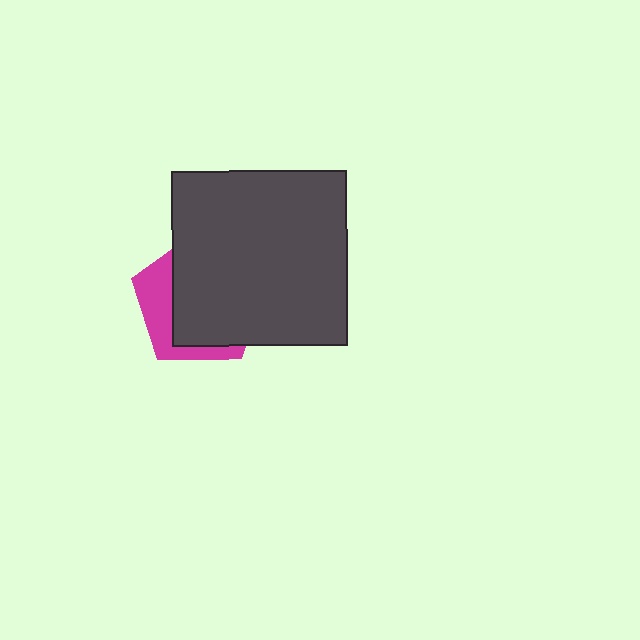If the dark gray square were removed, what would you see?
You would see the complete magenta pentagon.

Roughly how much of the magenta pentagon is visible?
A small part of it is visible (roughly 31%).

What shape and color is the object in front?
The object in front is a dark gray square.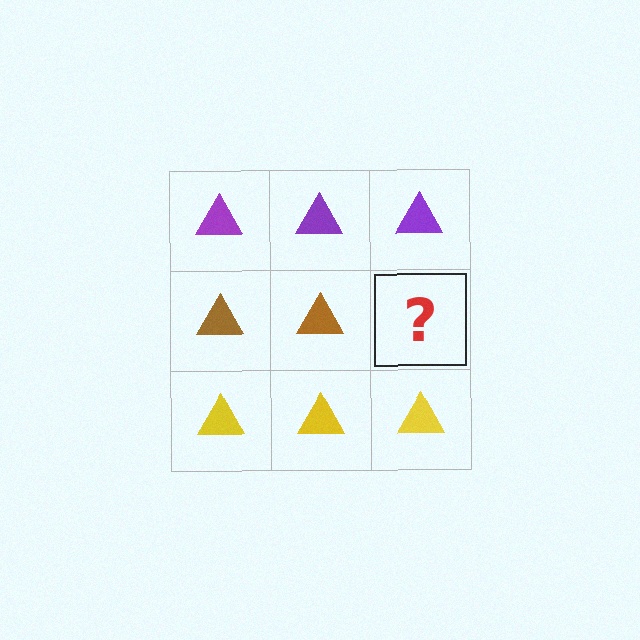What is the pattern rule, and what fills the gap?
The rule is that each row has a consistent color. The gap should be filled with a brown triangle.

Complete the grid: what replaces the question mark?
The question mark should be replaced with a brown triangle.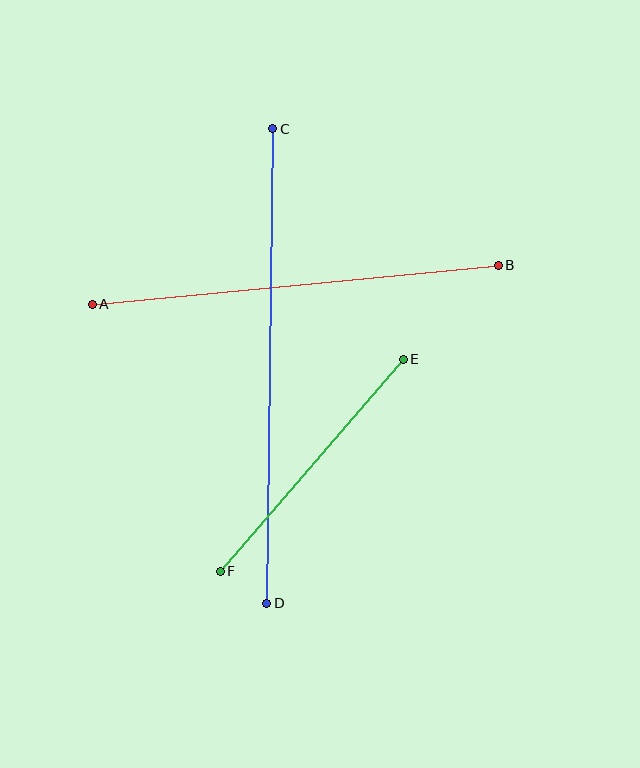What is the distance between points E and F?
The distance is approximately 280 pixels.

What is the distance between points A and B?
The distance is approximately 408 pixels.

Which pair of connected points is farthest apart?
Points C and D are farthest apart.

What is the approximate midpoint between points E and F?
The midpoint is at approximately (312, 465) pixels.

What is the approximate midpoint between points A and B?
The midpoint is at approximately (295, 285) pixels.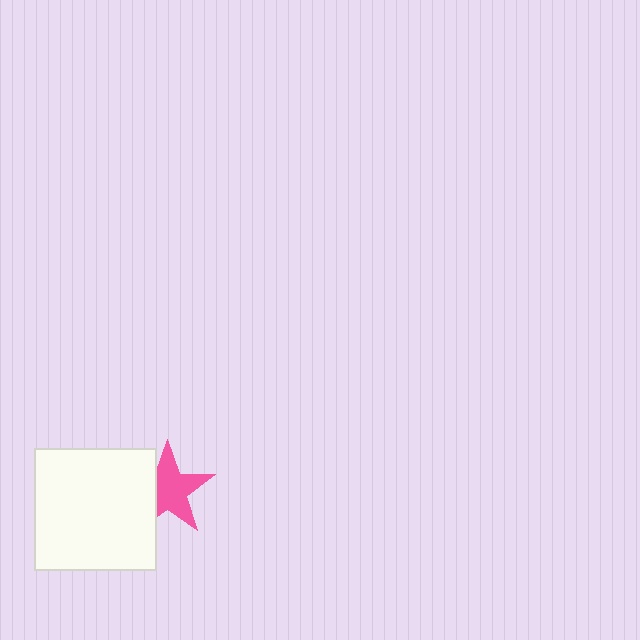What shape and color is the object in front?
The object in front is a white square.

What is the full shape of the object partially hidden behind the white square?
The partially hidden object is a pink star.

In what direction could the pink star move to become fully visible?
The pink star could move right. That would shift it out from behind the white square entirely.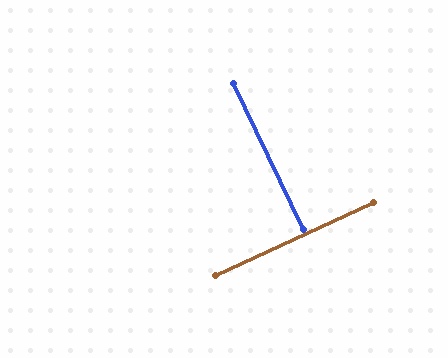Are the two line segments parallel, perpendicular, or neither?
Perpendicular — they meet at approximately 89°.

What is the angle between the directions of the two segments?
Approximately 89 degrees.